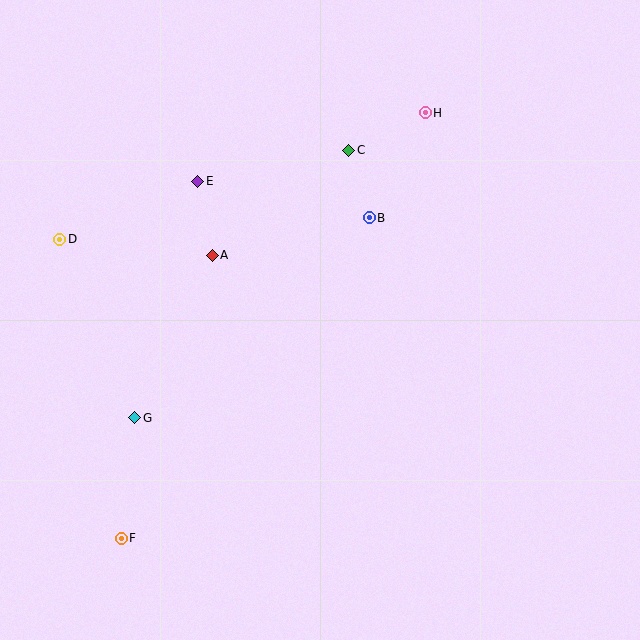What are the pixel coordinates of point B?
Point B is at (369, 218).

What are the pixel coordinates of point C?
Point C is at (349, 150).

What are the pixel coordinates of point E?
Point E is at (198, 181).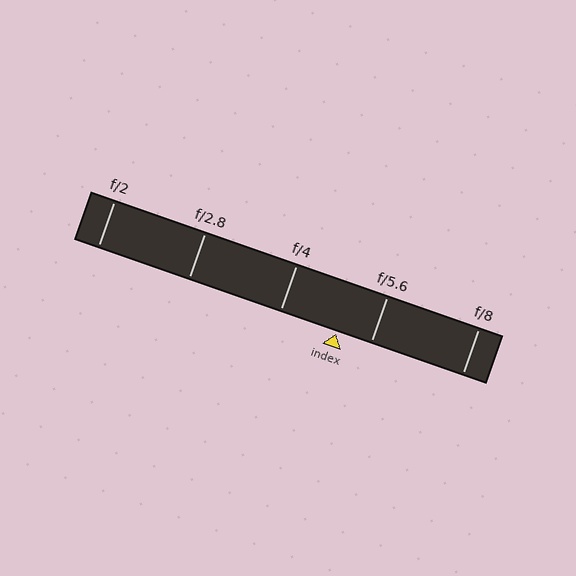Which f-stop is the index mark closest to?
The index mark is closest to f/5.6.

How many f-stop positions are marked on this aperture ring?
There are 5 f-stop positions marked.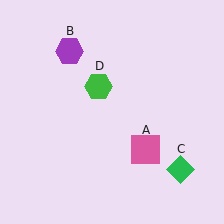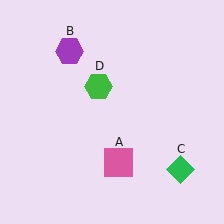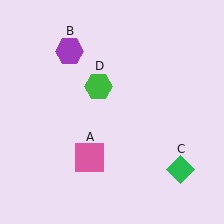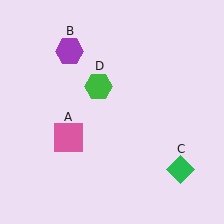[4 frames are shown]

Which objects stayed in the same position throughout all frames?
Purple hexagon (object B) and green diamond (object C) and green hexagon (object D) remained stationary.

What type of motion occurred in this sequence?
The pink square (object A) rotated clockwise around the center of the scene.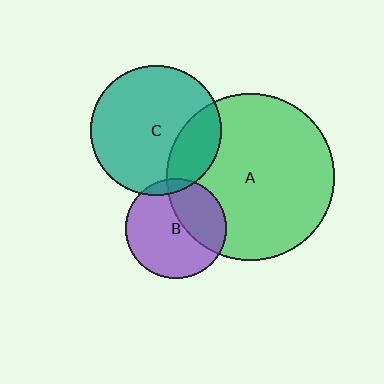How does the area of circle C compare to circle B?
Approximately 1.7 times.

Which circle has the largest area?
Circle A (green).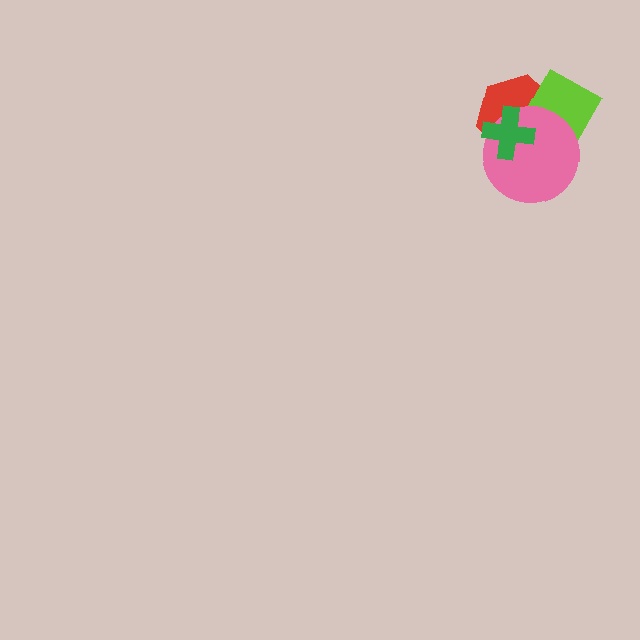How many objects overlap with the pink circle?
3 objects overlap with the pink circle.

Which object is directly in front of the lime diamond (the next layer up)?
The pink circle is directly in front of the lime diamond.